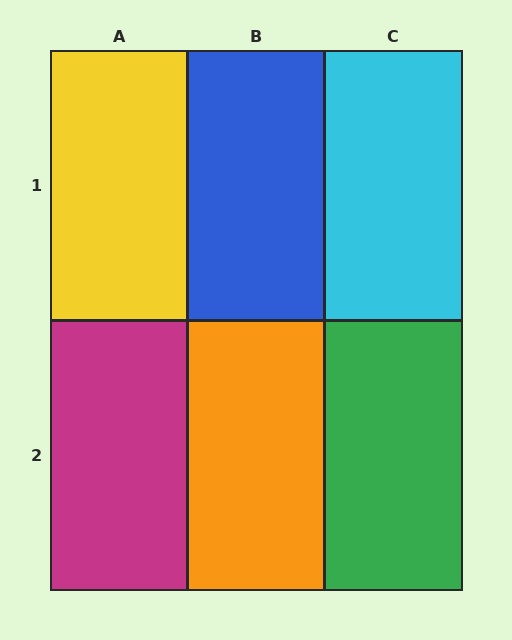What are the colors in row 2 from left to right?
Magenta, orange, green.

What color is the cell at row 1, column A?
Yellow.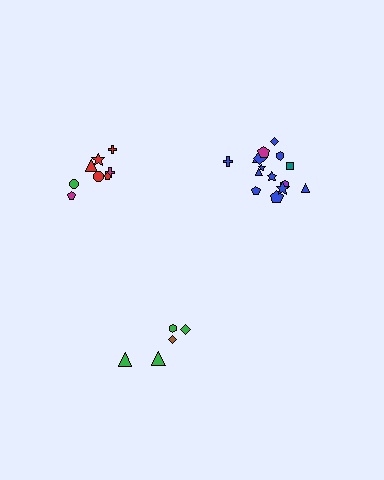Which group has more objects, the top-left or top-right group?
The top-right group.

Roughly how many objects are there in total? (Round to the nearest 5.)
Roughly 30 objects in total.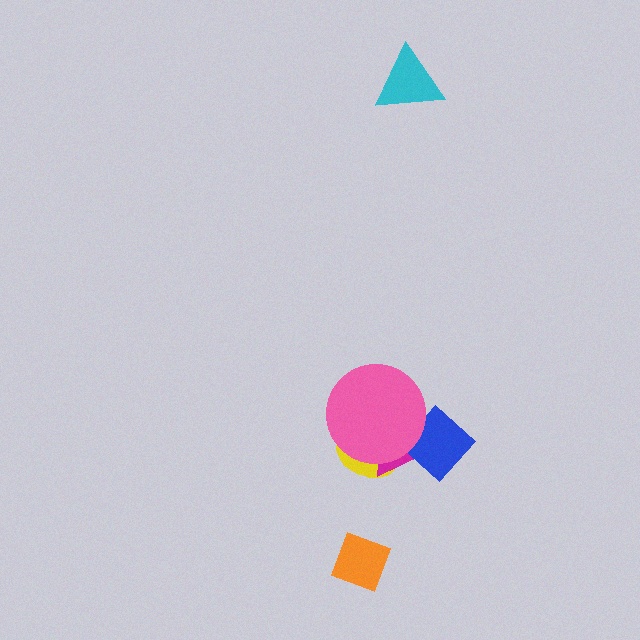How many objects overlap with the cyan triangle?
0 objects overlap with the cyan triangle.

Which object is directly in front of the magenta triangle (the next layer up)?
The blue diamond is directly in front of the magenta triangle.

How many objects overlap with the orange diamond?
0 objects overlap with the orange diamond.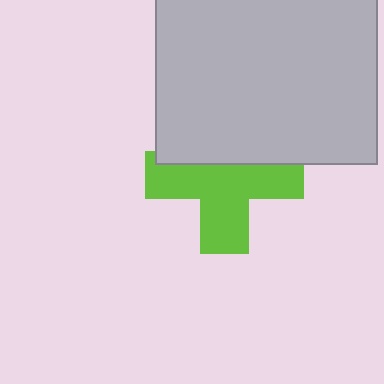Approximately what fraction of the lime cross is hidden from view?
Roughly 37% of the lime cross is hidden behind the light gray square.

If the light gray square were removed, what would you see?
You would see the complete lime cross.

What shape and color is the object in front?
The object in front is a light gray square.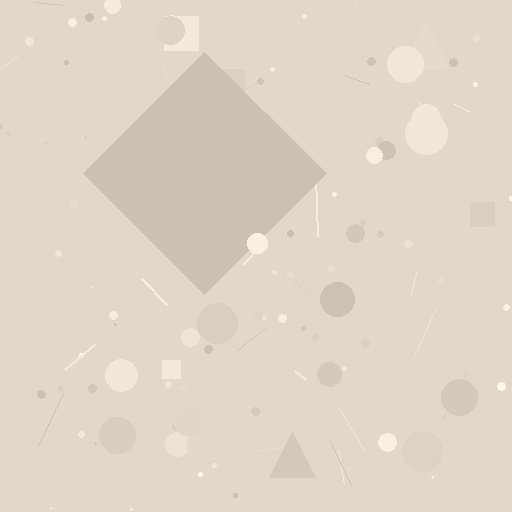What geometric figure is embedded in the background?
A diamond is embedded in the background.